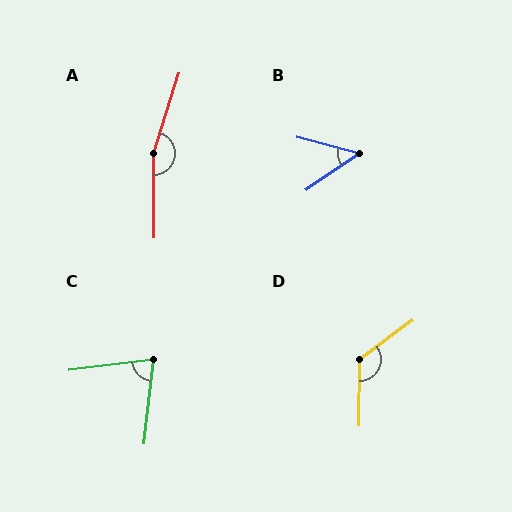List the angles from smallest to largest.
B (49°), C (76°), D (126°), A (162°).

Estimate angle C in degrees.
Approximately 76 degrees.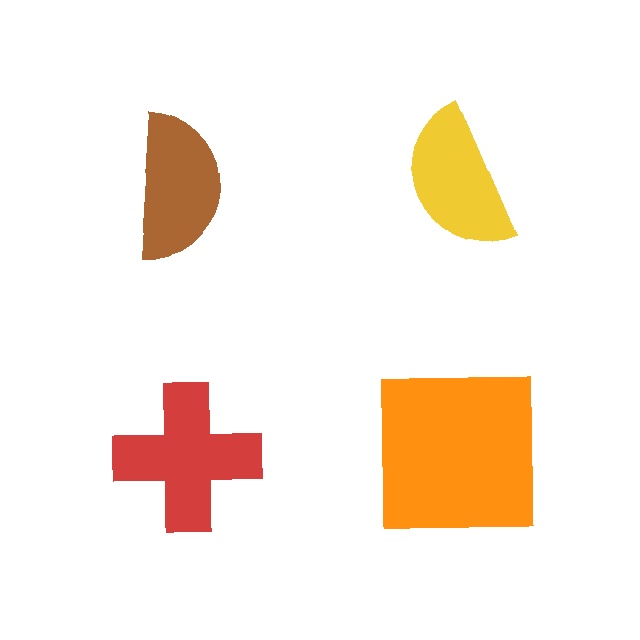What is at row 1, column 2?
A yellow semicircle.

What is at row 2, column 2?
An orange square.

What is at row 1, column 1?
A brown semicircle.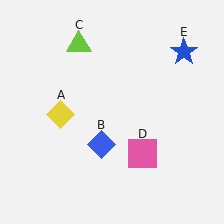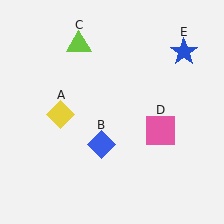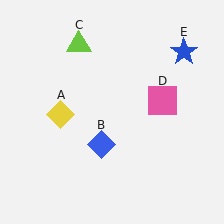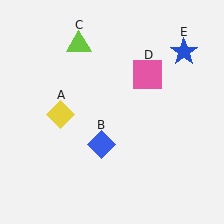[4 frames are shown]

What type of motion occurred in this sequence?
The pink square (object D) rotated counterclockwise around the center of the scene.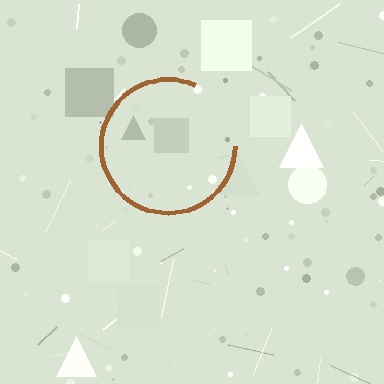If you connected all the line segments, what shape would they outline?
They would outline a circle.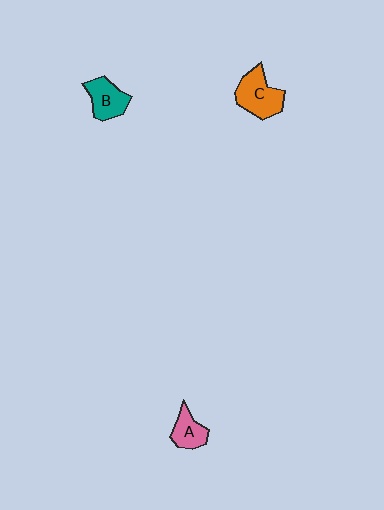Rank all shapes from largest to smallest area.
From largest to smallest: C (orange), B (teal), A (pink).